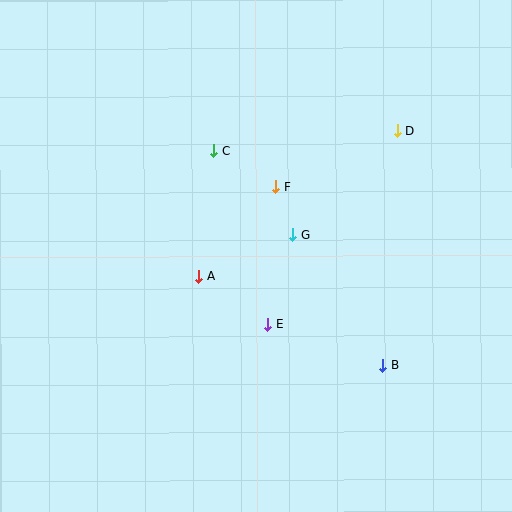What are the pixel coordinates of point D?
Point D is at (398, 131).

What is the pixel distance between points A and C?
The distance between A and C is 126 pixels.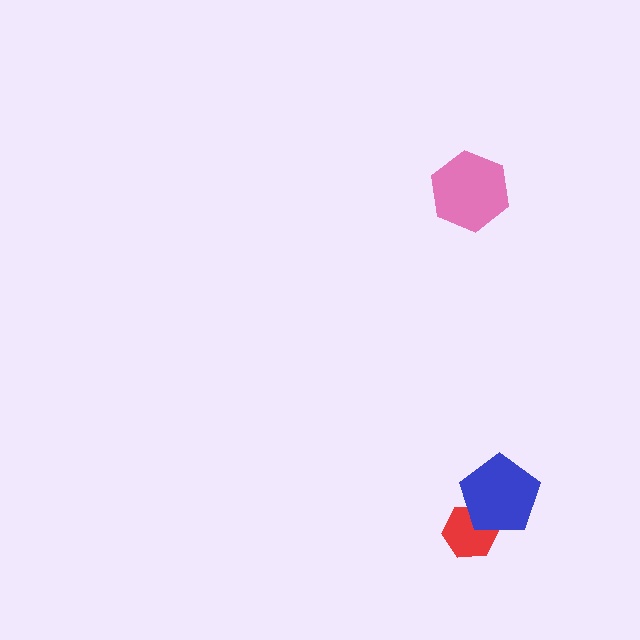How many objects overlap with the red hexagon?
1 object overlaps with the red hexagon.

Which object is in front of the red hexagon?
The blue pentagon is in front of the red hexagon.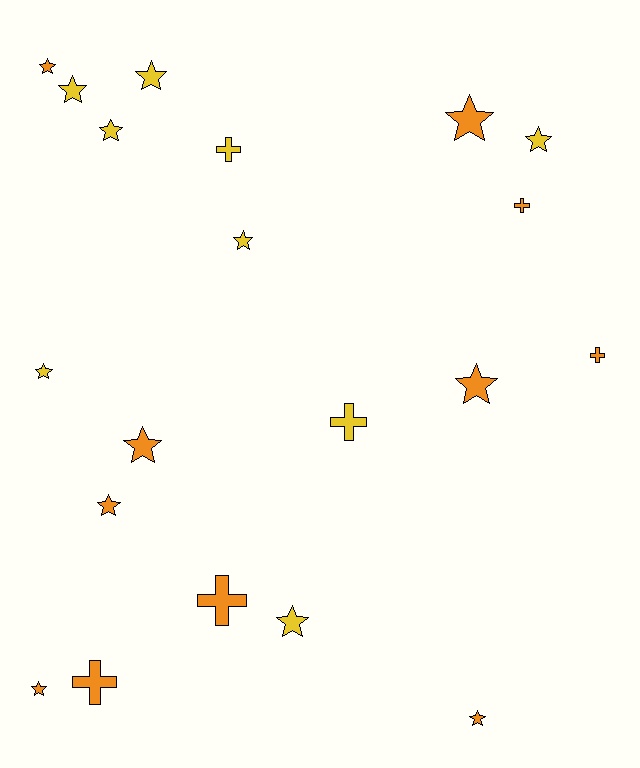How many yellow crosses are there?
There are 2 yellow crosses.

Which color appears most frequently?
Orange, with 11 objects.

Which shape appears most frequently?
Star, with 14 objects.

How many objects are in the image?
There are 20 objects.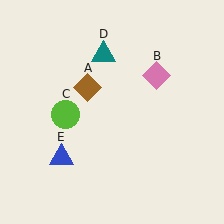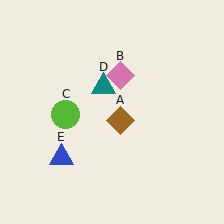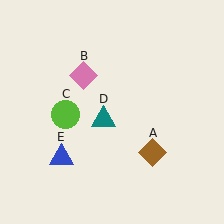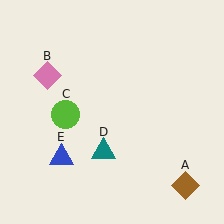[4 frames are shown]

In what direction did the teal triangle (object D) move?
The teal triangle (object D) moved down.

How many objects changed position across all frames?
3 objects changed position: brown diamond (object A), pink diamond (object B), teal triangle (object D).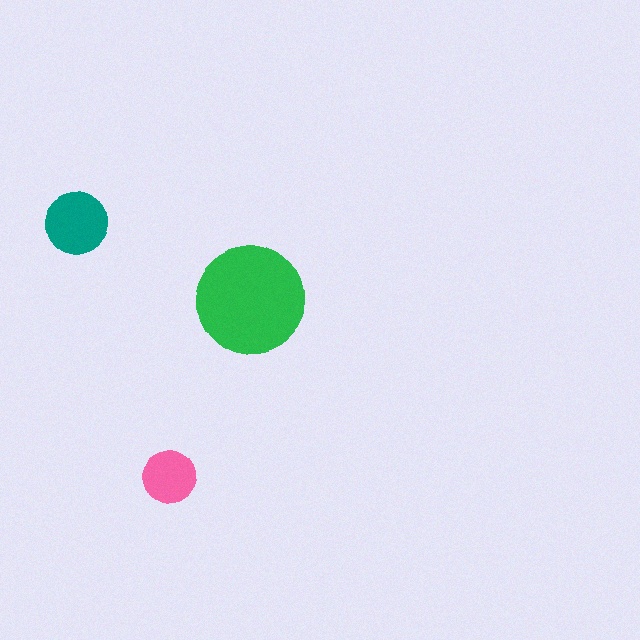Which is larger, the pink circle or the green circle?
The green one.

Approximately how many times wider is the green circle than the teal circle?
About 1.5 times wider.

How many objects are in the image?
There are 3 objects in the image.